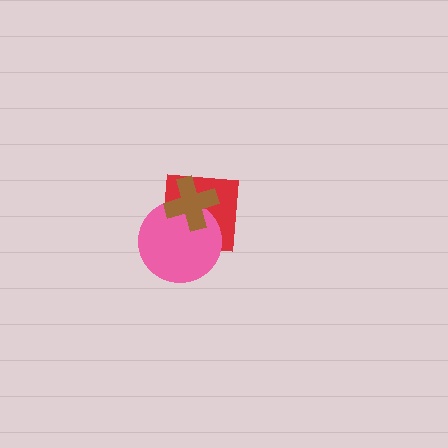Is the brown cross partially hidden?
No, no other shape covers it.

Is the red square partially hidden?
Yes, it is partially covered by another shape.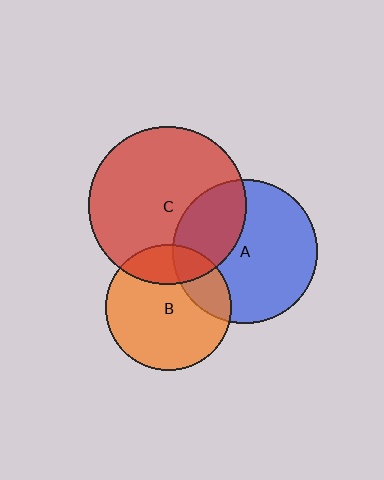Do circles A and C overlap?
Yes.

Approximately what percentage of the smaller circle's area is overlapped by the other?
Approximately 30%.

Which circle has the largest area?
Circle C (red).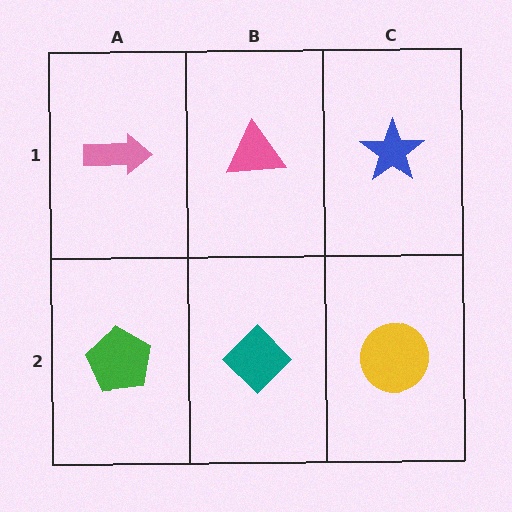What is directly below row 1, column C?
A yellow circle.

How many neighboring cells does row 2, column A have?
2.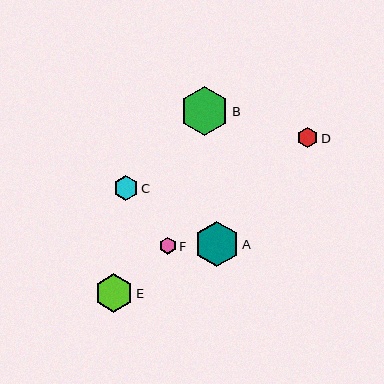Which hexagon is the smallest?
Hexagon F is the smallest with a size of approximately 17 pixels.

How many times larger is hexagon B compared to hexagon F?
Hexagon B is approximately 2.9 times the size of hexagon F.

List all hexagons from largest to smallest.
From largest to smallest: B, A, E, C, D, F.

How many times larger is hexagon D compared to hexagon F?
Hexagon D is approximately 1.2 times the size of hexagon F.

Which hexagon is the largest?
Hexagon B is the largest with a size of approximately 49 pixels.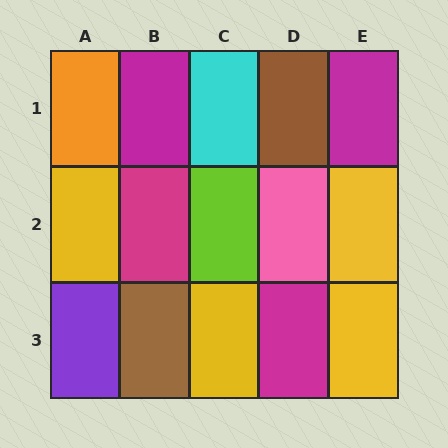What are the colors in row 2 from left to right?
Yellow, magenta, lime, pink, yellow.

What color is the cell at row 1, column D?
Brown.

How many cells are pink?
1 cell is pink.